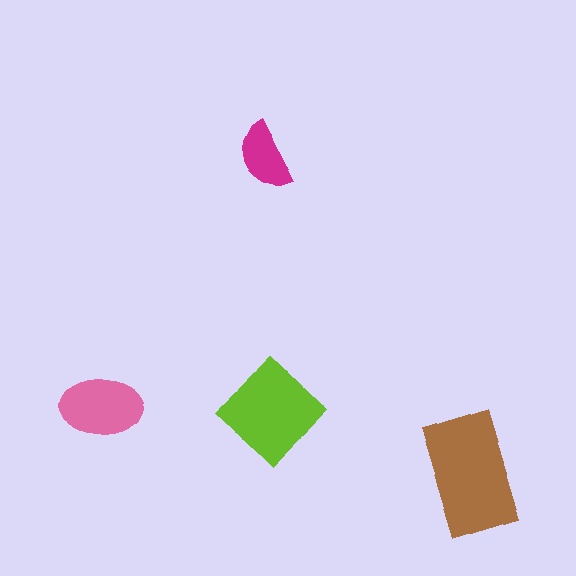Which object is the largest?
The brown rectangle.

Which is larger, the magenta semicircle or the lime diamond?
The lime diamond.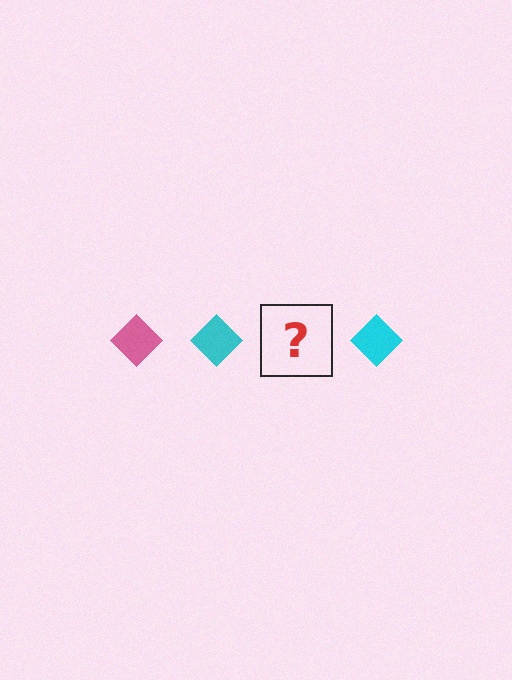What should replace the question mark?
The question mark should be replaced with a pink diamond.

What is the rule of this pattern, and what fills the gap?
The rule is that the pattern cycles through pink, cyan diamonds. The gap should be filled with a pink diamond.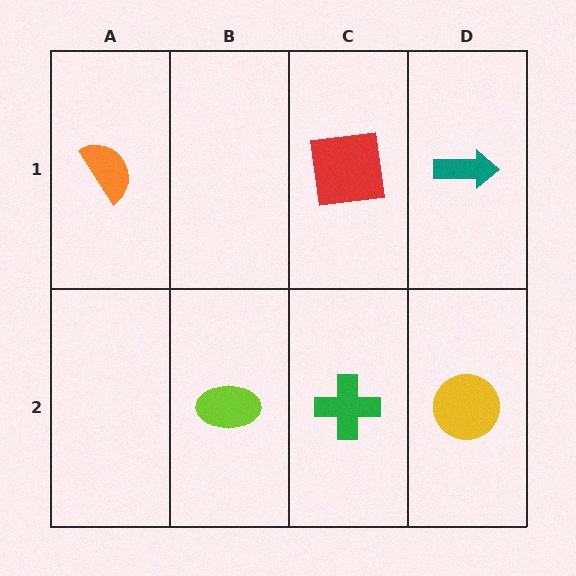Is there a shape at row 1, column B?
No, that cell is empty.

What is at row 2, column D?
A yellow circle.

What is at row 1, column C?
A red square.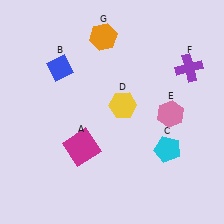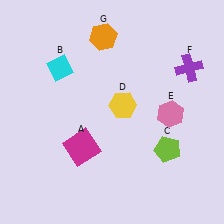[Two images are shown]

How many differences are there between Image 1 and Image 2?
There are 2 differences between the two images.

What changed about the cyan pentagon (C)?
In Image 1, C is cyan. In Image 2, it changed to lime.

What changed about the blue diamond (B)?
In Image 1, B is blue. In Image 2, it changed to cyan.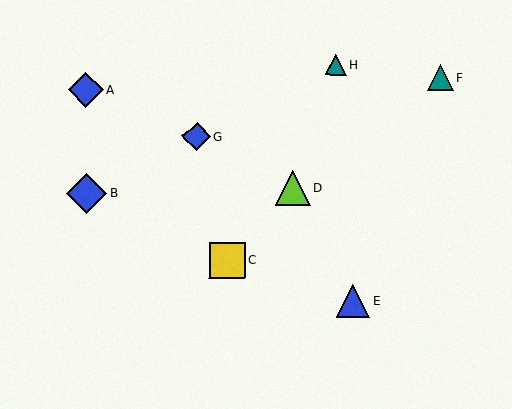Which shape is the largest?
The blue diamond (labeled B) is the largest.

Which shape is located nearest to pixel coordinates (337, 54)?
The teal triangle (labeled H) at (336, 65) is nearest to that location.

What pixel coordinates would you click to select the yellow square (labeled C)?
Click at (227, 260) to select the yellow square C.